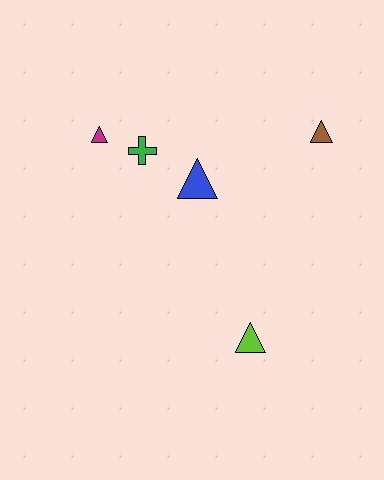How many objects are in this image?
There are 5 objects.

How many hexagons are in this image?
There are no hexagons.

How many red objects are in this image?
There are no red objects.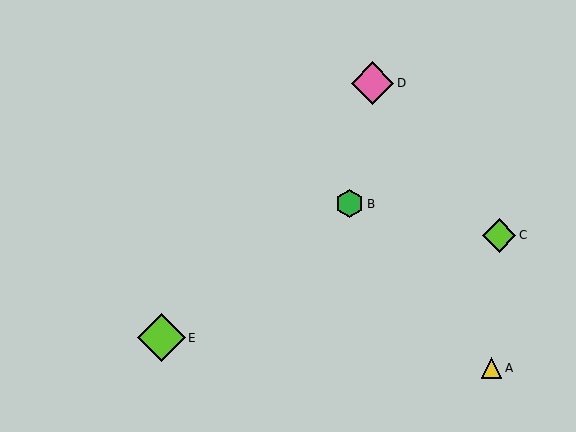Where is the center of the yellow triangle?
The center of the yellow triangle is at (492, 368).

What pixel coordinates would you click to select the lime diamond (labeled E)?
Click at (161, 338) to select the lime diamond E.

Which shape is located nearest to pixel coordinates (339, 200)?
The green hexagon (labeled B) at (350, 204) is nearest to that location.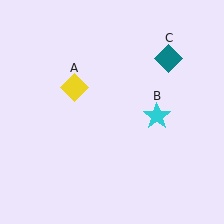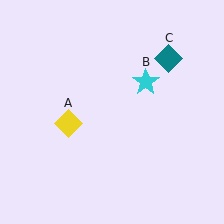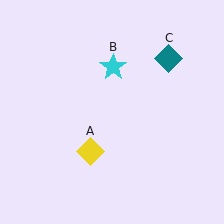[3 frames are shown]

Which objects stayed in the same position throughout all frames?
Teal diamond (object C) remained stationary.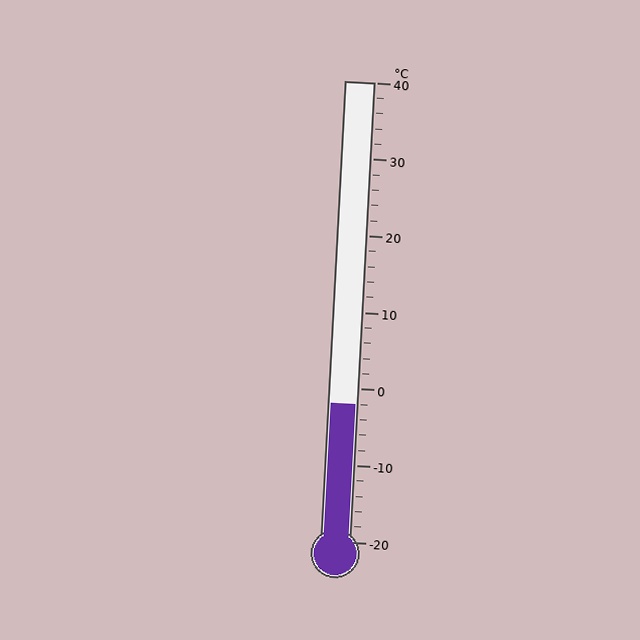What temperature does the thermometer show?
The thermometer shows approximately -2°C.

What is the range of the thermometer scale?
The thermometer scale ranges from -20°C to 40°C.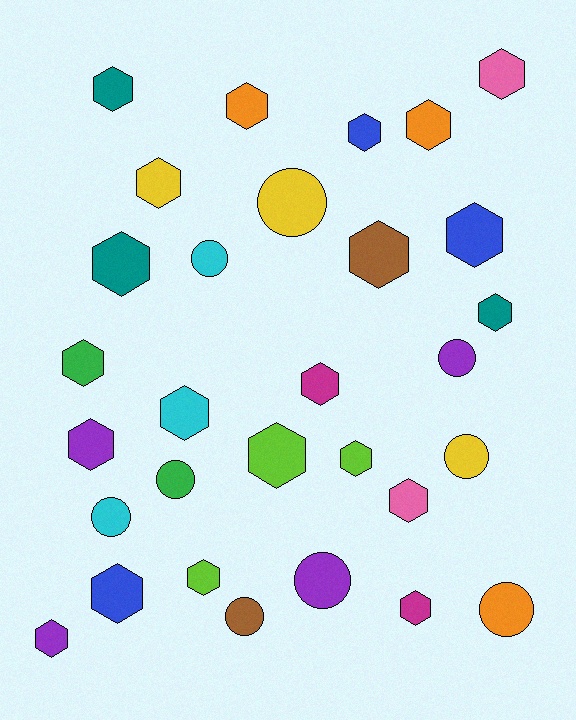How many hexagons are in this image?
There are 21 hexagons.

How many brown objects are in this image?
There are 2 brown objects.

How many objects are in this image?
There are 30 objects.